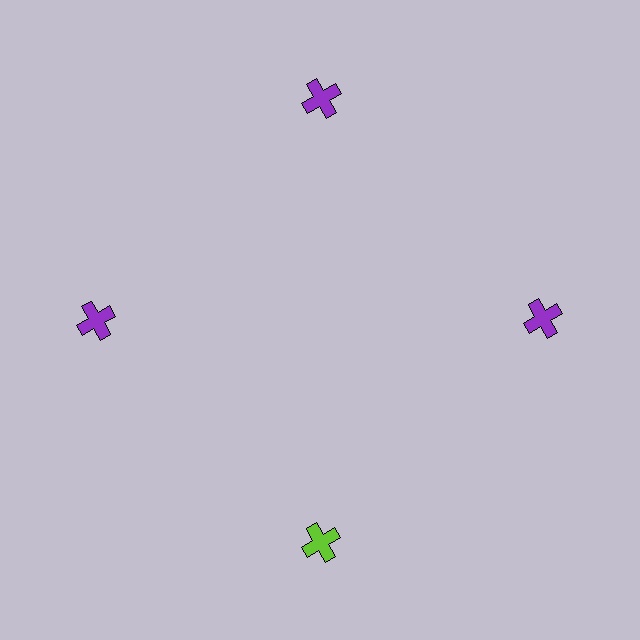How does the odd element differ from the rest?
It has a different color: lime instead of purple.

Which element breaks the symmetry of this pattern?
The lime cross at roughly the 6 o'clock position breaks the symmetry. All other shapes are purple crosses.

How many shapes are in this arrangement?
There are 4 shapes arranged in a ring pattern.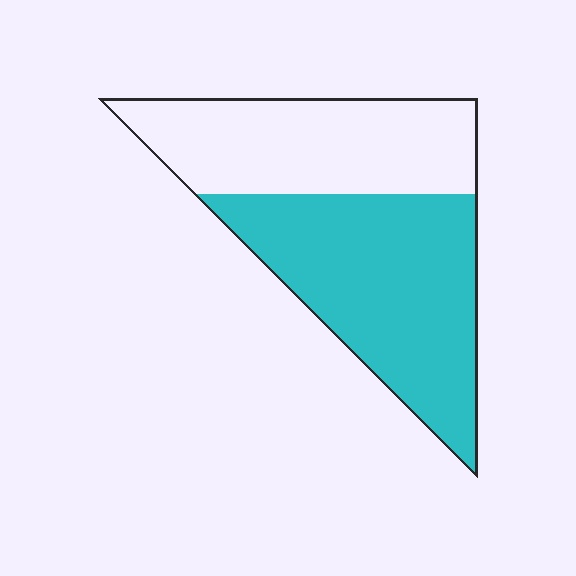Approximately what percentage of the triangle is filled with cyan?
Approximately 55%.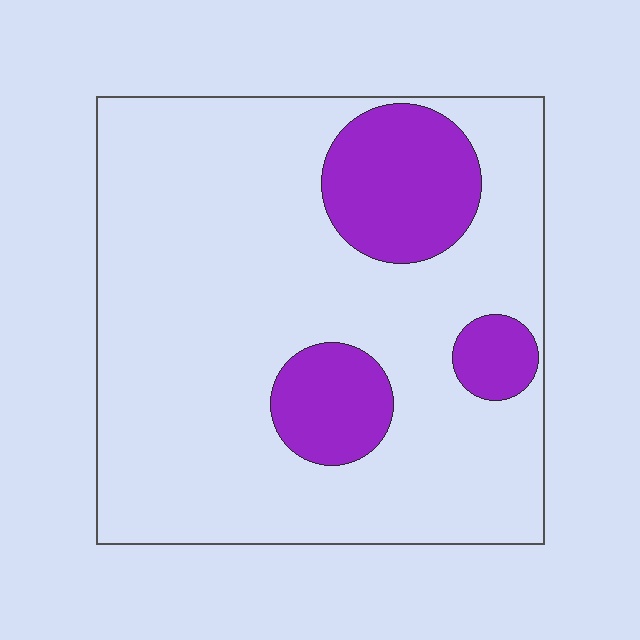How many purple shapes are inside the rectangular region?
3.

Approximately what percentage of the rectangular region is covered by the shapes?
Approximately 20%.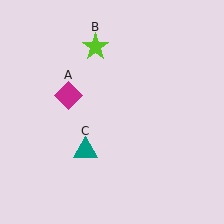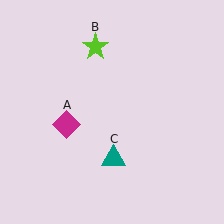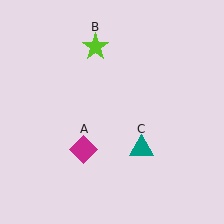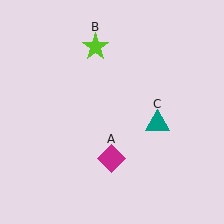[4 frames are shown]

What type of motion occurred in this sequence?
The magenta diamond (object A), teal triangle (object C) rotated counterclockwise around the center of the scene.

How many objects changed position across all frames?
2 objects changed position: magenta diamond (object A), teal triangle (object C).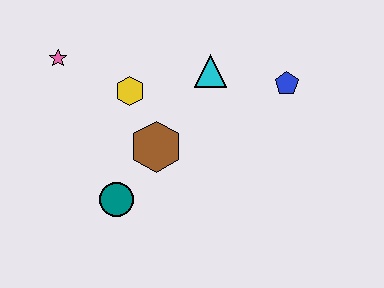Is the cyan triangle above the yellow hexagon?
Yes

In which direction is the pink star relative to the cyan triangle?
The pink star is to the left of the cyan triangle.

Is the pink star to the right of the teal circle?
No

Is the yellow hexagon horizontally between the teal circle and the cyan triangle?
Yes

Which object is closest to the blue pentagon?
The cyan triangle is closest to the blue pentagon.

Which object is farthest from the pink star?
The blue pentagon is farthest from the pink star.